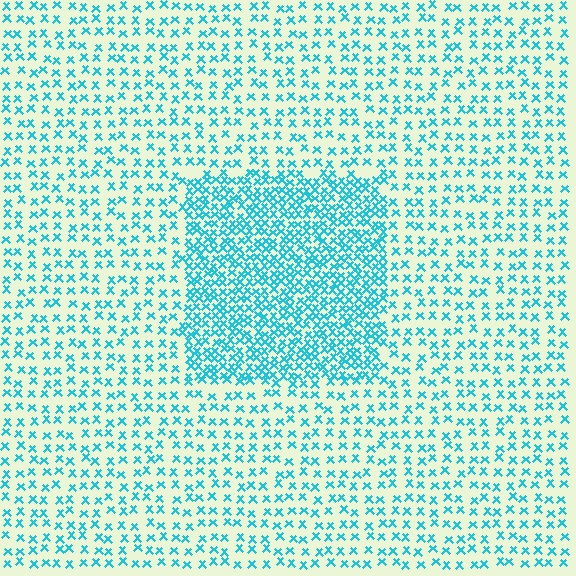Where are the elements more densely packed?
The elements are more densely packed inside the rectangle boundary.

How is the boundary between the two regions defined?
The boundary is defined by a change in element density (approximately 2.4x ratio). All elements are the same color, size, and shape.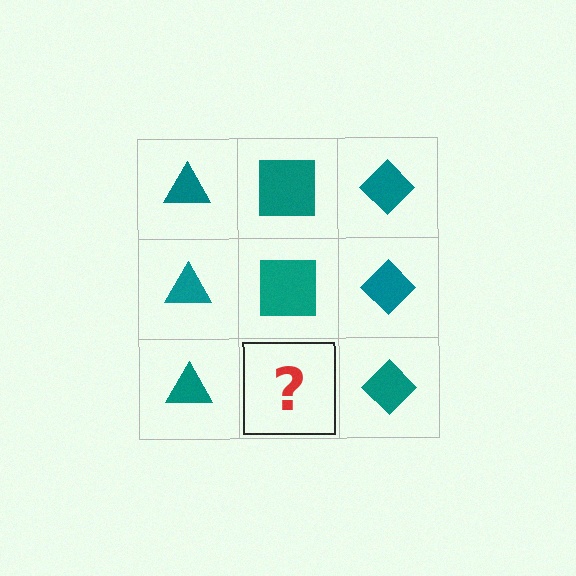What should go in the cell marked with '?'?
The missing cell should contain a teal square.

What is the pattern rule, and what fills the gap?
The rule is that each column has a consistent shape. The gap should be filled with a teal square.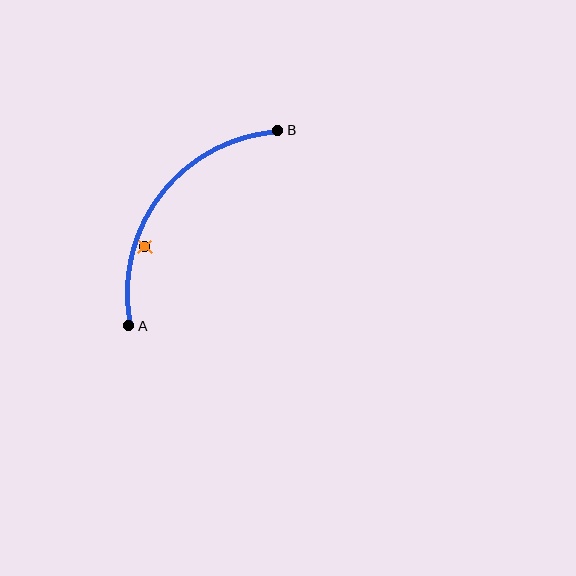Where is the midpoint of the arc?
The arc midpoint is the point on the curve farthest from the straight line joining A and B. It sits above and to the left of that line.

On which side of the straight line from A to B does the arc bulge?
The arc bulges above and to the left of the straight line connecting A and B.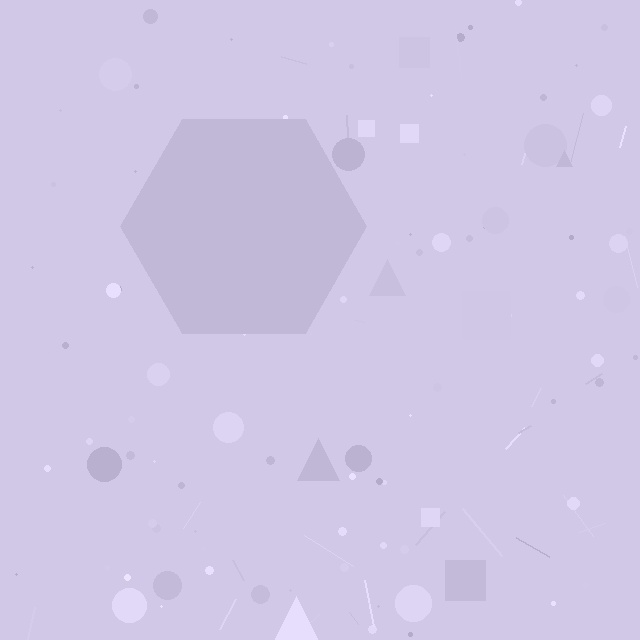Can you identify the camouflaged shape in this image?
The camouflaged shape is a hexagon.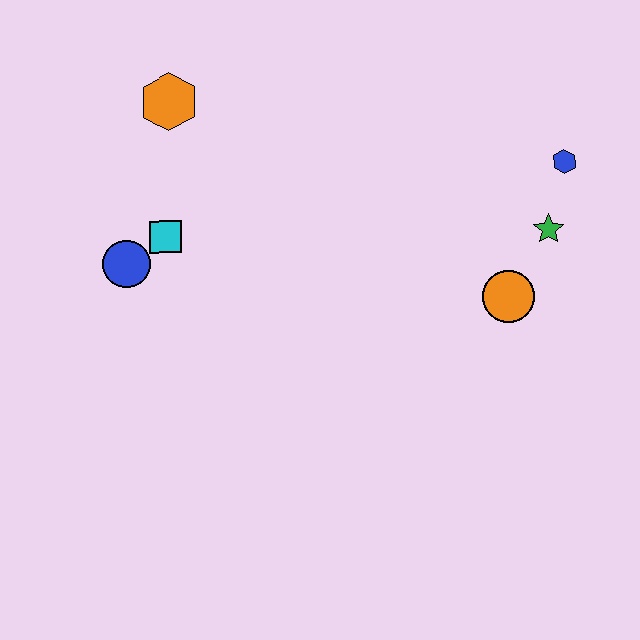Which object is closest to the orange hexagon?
The cyan square is closest to the orange hexagon.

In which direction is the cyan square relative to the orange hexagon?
The cyan square is below the orange hexagon.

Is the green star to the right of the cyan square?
Yes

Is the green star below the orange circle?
No